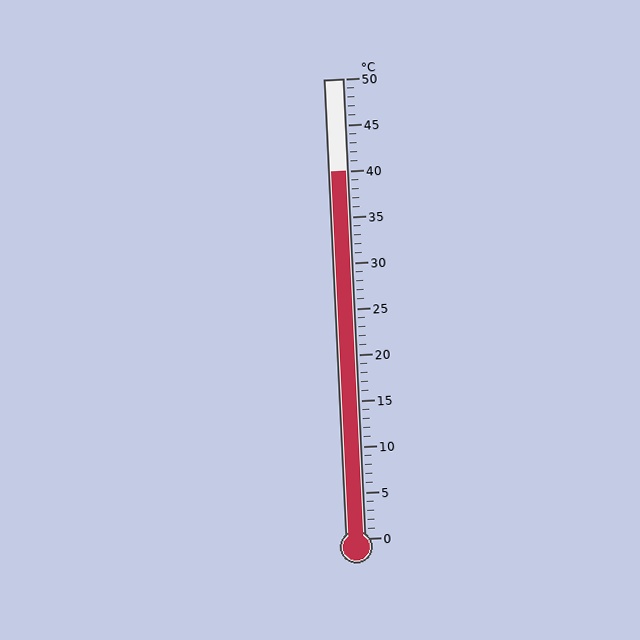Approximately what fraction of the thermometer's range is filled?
The thermometer is filled to approximately 80% of its range.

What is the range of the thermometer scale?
The thermometer scale ranges from 0°C to 50°C.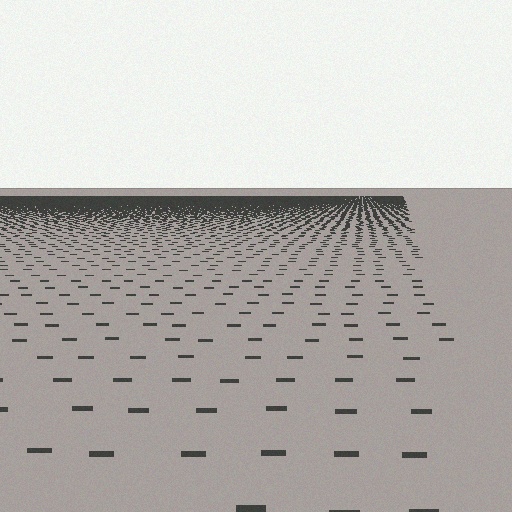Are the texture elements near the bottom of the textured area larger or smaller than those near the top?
Larger. Near the bottom, elements are closer to the viewer and appear at a bigger on-screen size.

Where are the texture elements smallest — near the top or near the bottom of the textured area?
Near the top.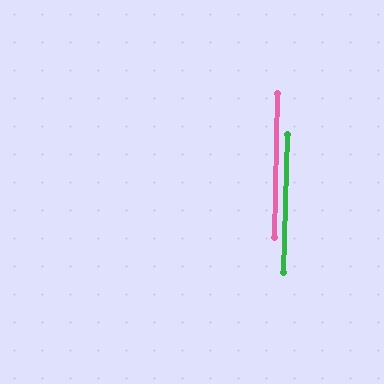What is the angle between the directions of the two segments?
Approximately 1 degree.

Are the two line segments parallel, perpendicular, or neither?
Parallel — their directions differ by only 0.6°.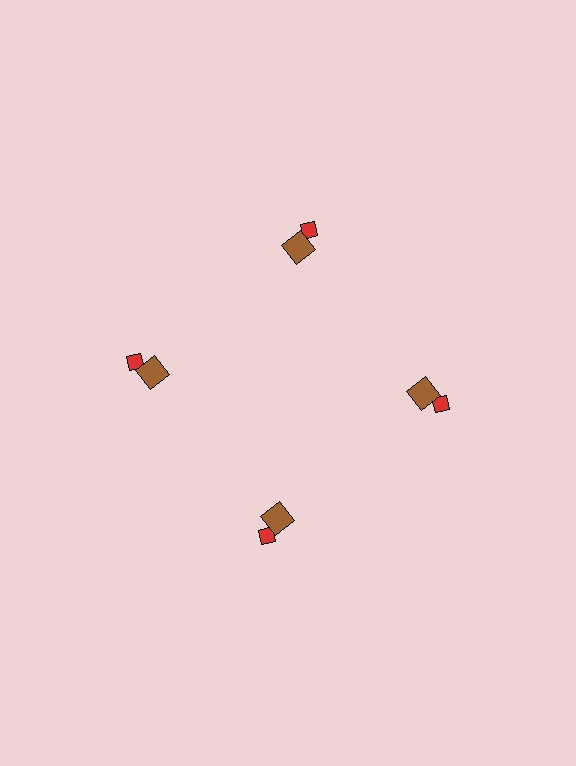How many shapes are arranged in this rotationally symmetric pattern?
There are 8 shapes, arranged in 4 groups of 2.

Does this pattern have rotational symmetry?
Yes, this pattern has 4-fold rotational symmetry. It looks the same after rotating 90 degrees around the center.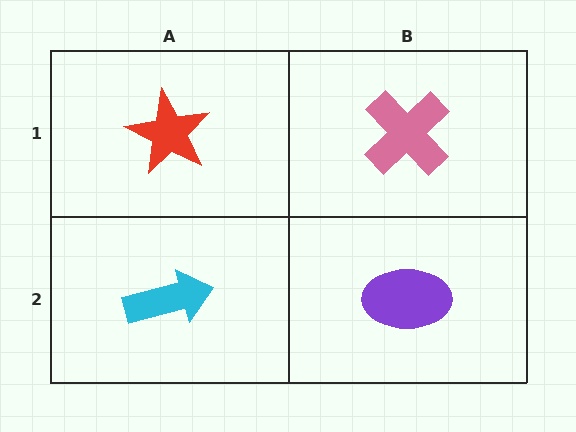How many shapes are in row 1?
2 shapes.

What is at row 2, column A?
A cyan arrow.